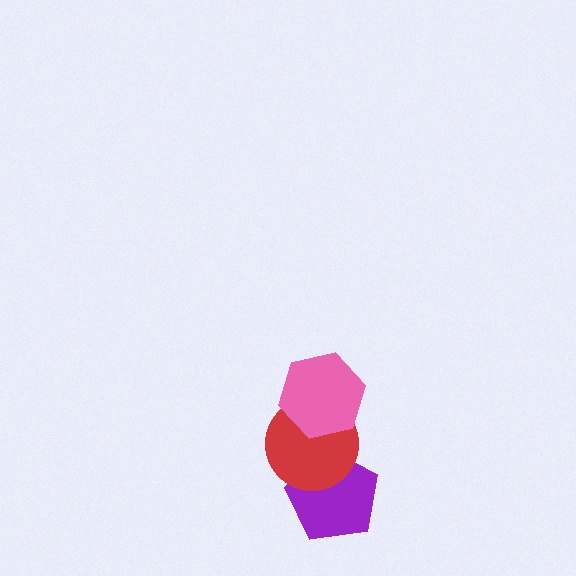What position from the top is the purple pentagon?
The purple pentagon is 3rd from the top.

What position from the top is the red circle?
The red circle is 2nd from the top.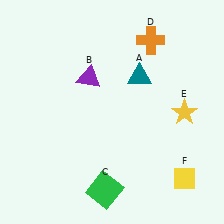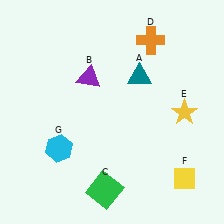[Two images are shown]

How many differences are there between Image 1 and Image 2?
There is 1 difference between the two images.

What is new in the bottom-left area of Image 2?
A cyan hexagon (G) was added in the bottom-left area of Image 2.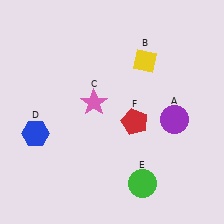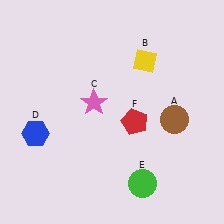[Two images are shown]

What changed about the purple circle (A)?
In Image 1, A is purple. In Image 2, it changed to brown.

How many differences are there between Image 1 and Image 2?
There is 1 difference between the two images.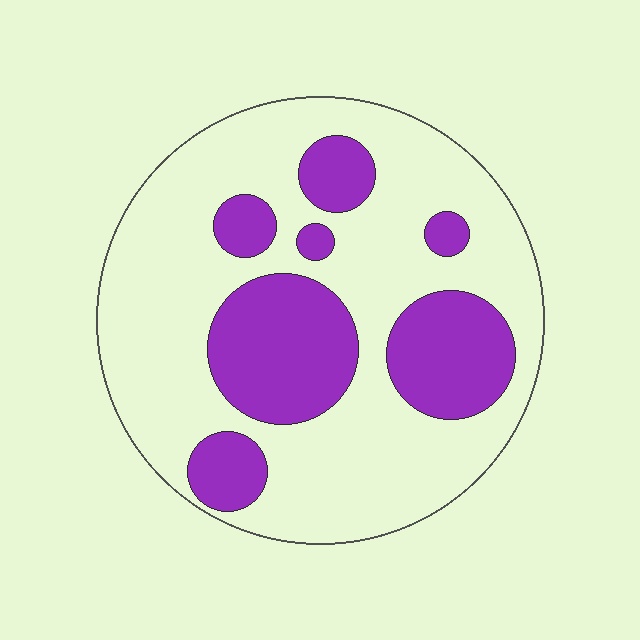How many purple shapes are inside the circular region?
7.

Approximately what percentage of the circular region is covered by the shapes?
Approximately 30%.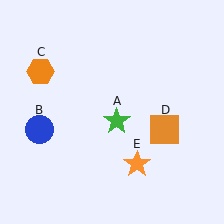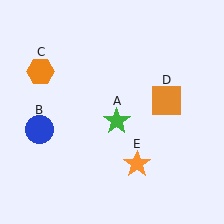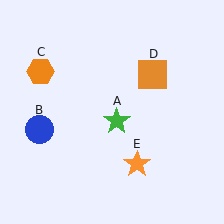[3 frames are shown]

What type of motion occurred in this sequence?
The orange square (object D) rotated counterclockwise around the center of the scene.